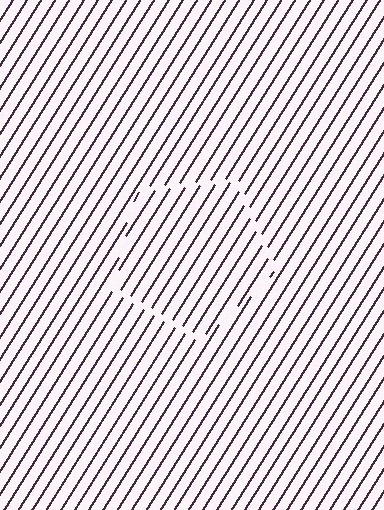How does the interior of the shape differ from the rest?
The interior of the shape contains the same grating, shifted by half a period — the contour is defined by the phase discontinuity where line-ends from the inner and outer gratings abut.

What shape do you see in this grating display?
An illusory pentagon. The interior of the shape contains the same grating, shifted by half a period — the contour is defined by the phase discontinuity where line-ends from the inner and outer gratings abut.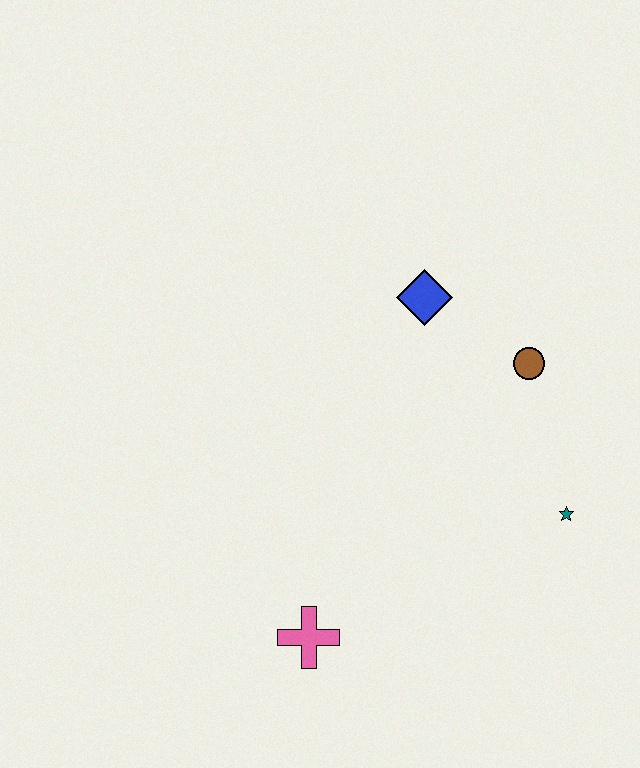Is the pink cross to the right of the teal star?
No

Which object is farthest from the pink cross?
The blue diamond is farthest from the pink cross.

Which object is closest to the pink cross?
The teal star is closest to the pink cross.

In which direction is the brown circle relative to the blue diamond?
The brown circle is to the right of the blue diamond.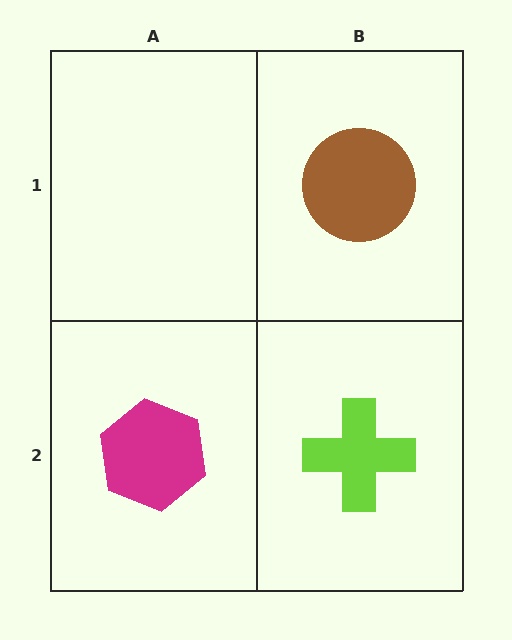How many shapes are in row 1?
1 shape.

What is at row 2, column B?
A lime cross.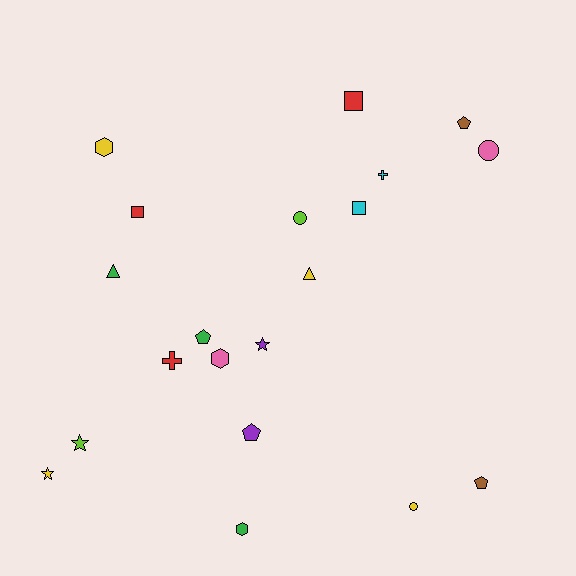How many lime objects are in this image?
There are 2 lime objects.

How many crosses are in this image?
There are 2 crosses.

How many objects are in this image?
There are 20 objects.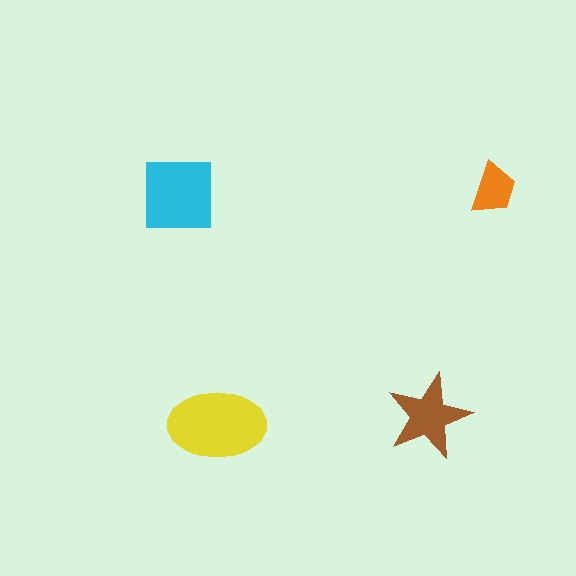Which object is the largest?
The yellow ellipse.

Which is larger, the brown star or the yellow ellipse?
The yellow ellipse.